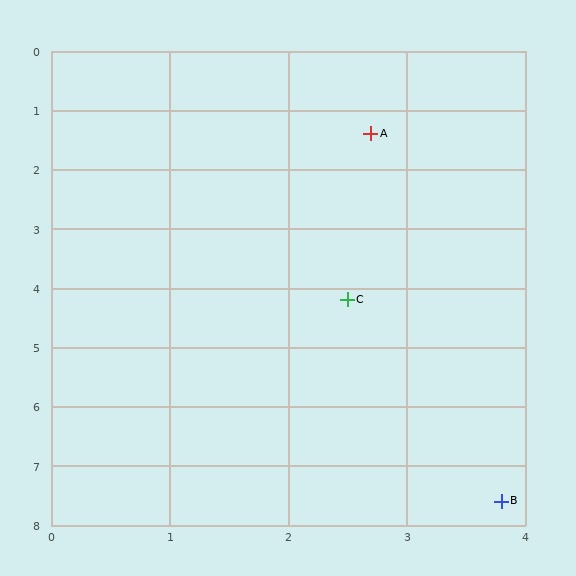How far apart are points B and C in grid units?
Points B and C are about 3.6 grid units apart.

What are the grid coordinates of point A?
Point A is at approximately (2.7, 1.4).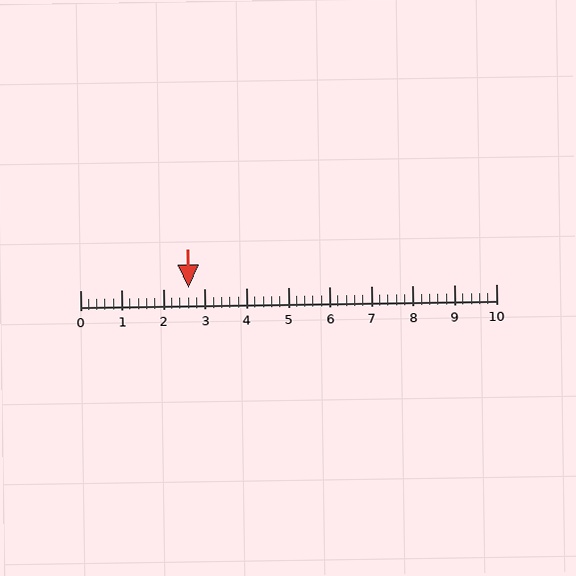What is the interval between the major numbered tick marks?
The major tick marks are spaced 1 units apart.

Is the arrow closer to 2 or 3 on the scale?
The arrow is closer to 3.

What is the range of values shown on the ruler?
The ruler shows values from 0 to 10.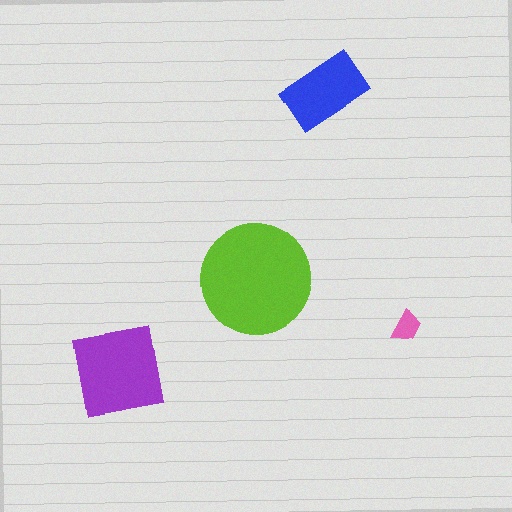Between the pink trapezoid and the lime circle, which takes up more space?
The lime circle.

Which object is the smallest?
The pink trapezoid.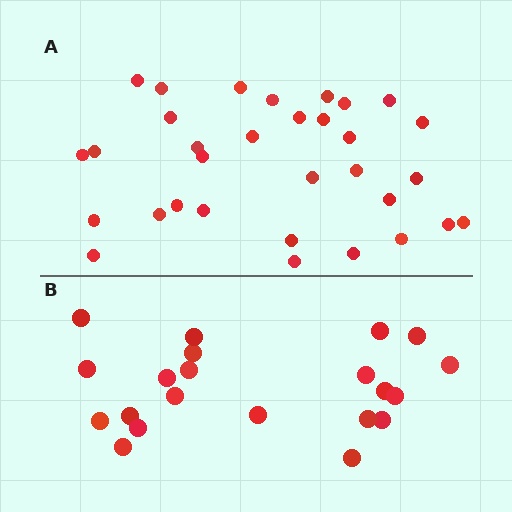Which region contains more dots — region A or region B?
Region A (the top region) has more dots.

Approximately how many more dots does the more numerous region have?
Region A has roughly 12 or so more dots than region B.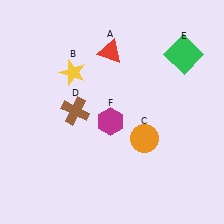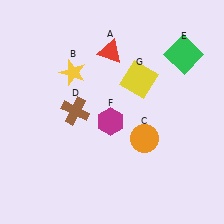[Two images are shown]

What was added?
A yellow square (G) was added in Image 2.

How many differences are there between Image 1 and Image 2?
There is 1 difference between the two images.